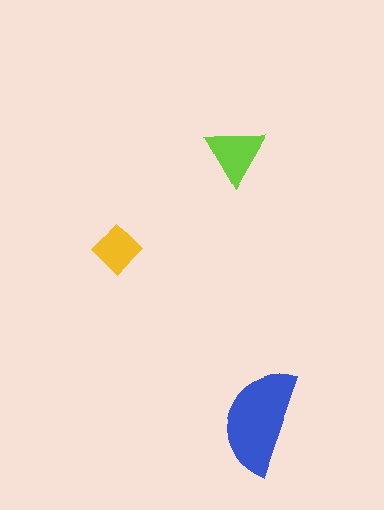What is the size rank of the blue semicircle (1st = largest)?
1st.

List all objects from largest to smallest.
The blue semicircle, the lime triangle, the yellow diamond.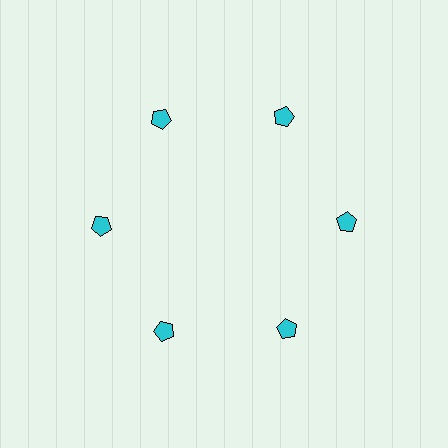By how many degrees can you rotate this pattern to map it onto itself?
The pattern maps onto itself every 60 degrees of rotation.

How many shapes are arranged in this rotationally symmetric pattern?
There are 6 shapes, arranged in 6 groups of 1.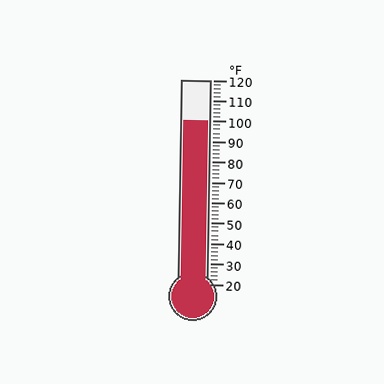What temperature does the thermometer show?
The thermometer shows approximately 100°F.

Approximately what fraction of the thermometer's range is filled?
The thermometer is filled to approximately 80% of its range.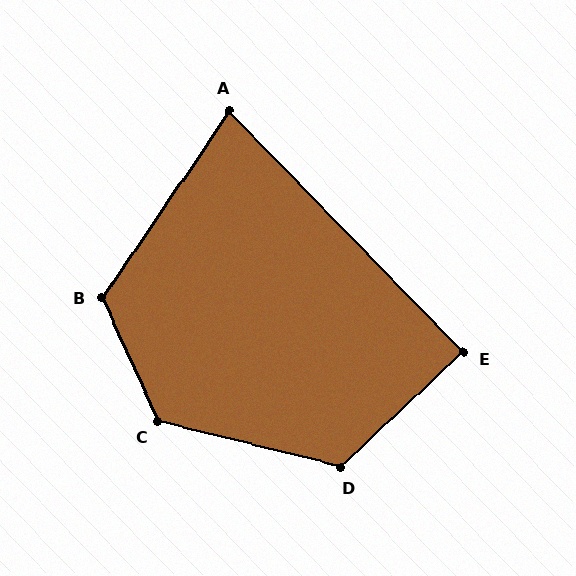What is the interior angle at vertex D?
Approximately 123 degrees (obtuse).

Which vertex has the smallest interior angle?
A, at approximately 78 degrees.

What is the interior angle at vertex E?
Approximately 89 degrees (approximately right).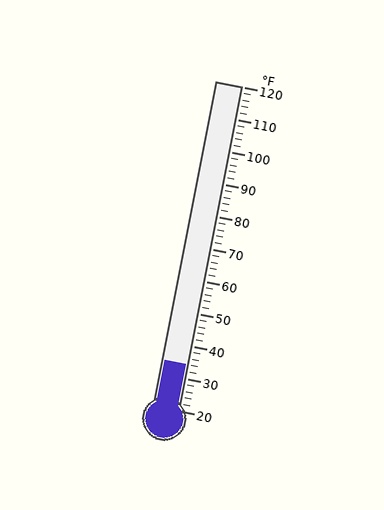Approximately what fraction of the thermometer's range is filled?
The thermometer is filled to approximately 15% of its range.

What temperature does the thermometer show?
The thermometer shows approximately 34°F.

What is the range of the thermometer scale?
The thermometer scale ranges from 20°F to 120°F.